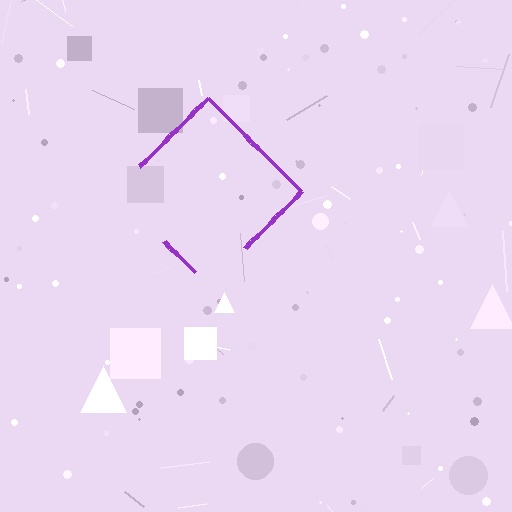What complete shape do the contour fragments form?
The contour fragments form a diamond.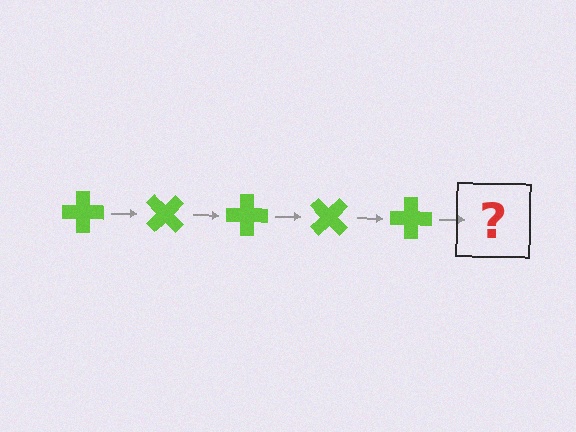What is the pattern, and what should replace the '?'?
The pattern is that the cross rotates 45 degrees each step. The '?' should be a lime cross rotated 225 degrees.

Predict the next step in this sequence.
The next step is a lime cross rotated 225 degrees.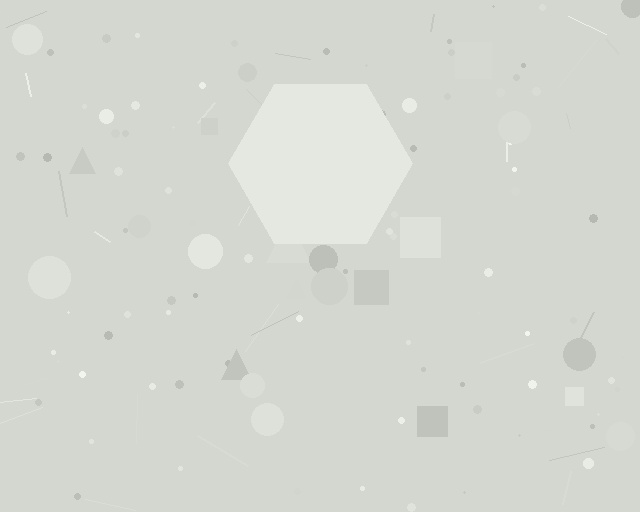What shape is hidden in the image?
A hexagon is hidden in the image.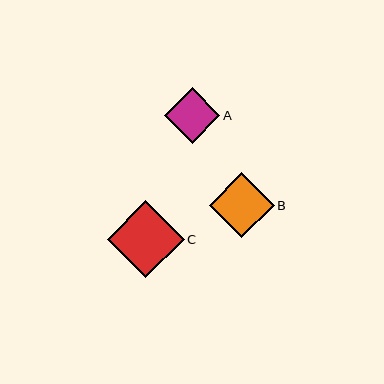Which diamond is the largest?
Diamond C is the largest with a size of approximately 77 pixels.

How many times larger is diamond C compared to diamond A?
Diamond C is approximately 1.4 times the size of diamond A.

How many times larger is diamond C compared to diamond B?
Diamond C is approximately 1.2 times the size of diamond B.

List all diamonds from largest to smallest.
From largest to smallest: C, B, A.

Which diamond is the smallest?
Diamond A is the smallest with a size of approximately 55 pixels.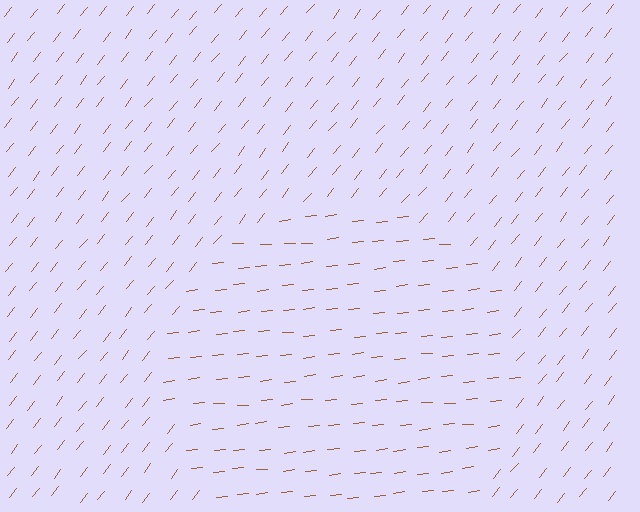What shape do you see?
I see a circle.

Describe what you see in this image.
The image is filled with small brown line segments. A circle region in the image has lines oriented differently from the surrounding lines, creating a visible texture boundary.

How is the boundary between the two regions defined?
The boundary is defined purely by a change in line orientation (approximately 45 degrees difference). All lines are the same color and thickness.